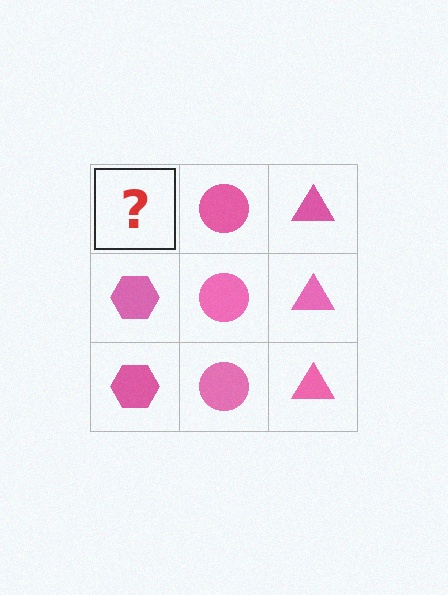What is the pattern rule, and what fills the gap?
The rule is that each column has a consistent shape. The gap should be filled with a pink hexagon.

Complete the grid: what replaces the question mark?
The question mark should be replaced with a pink hexagon.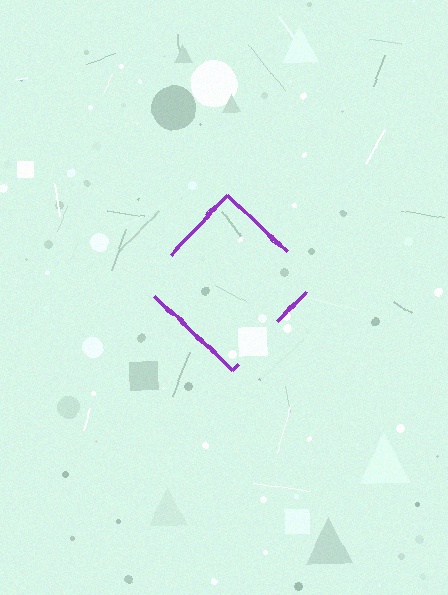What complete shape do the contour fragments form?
The contour fragments form a diamond.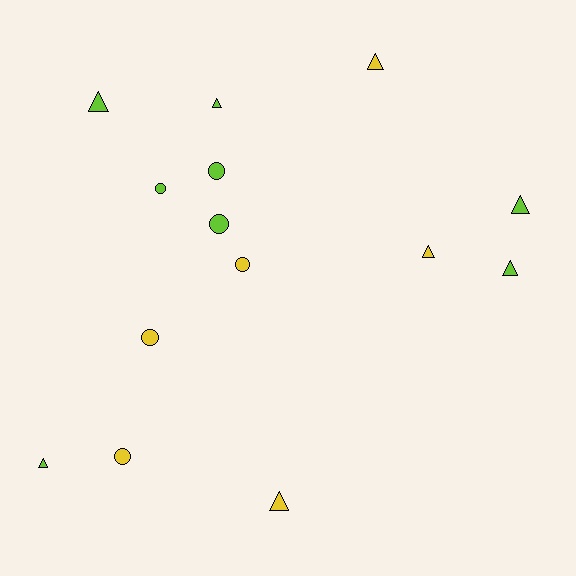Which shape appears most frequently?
Triangle, with 8 objects.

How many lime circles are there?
There are 3 lime circles.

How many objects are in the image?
There are 14 objects.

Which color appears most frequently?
Lime, with 8 objects.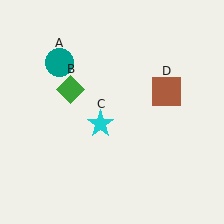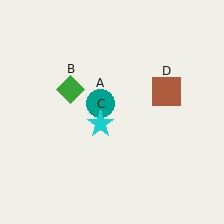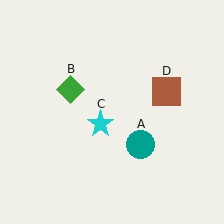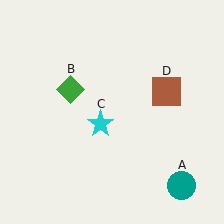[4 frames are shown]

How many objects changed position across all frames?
1 object changed position: teal circle (object A).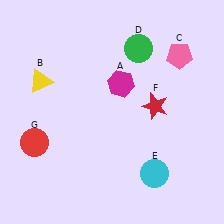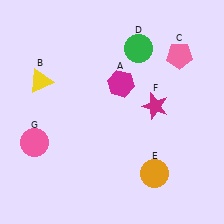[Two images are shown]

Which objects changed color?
E changed from cyan to orange. F changed from red to magenta. G changed from red to pink.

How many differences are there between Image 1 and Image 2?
There are 3 differences between the two images.